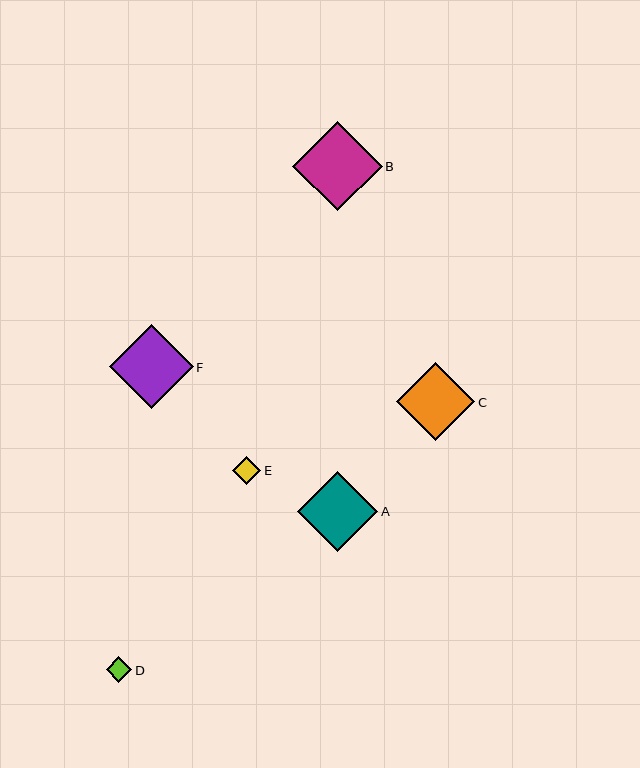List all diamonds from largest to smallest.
From largest to smallest: B, F, A, C, E, D.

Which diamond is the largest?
Diamond B is the largest with a size of approximately 90 pixels.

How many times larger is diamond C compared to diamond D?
Diamond C is approximately 3.1 times the size of diamond D.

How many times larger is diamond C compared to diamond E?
Diamond C is approximately 2.8 times the size of diamond E.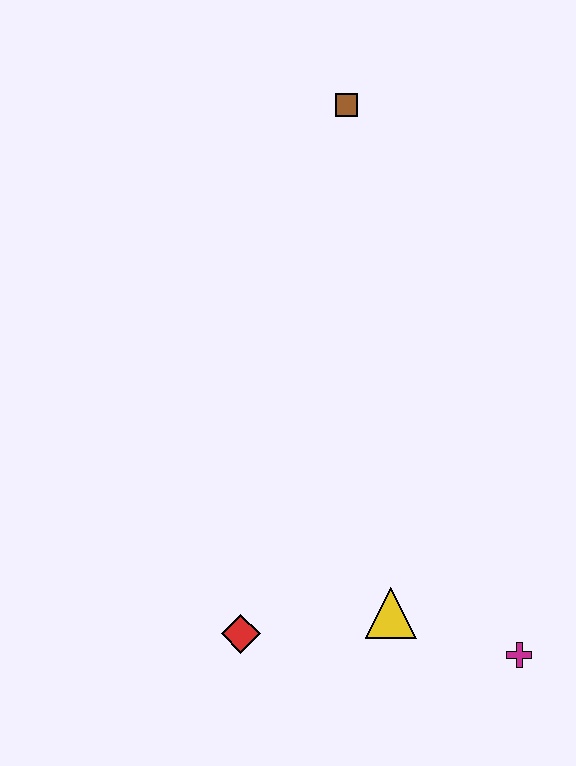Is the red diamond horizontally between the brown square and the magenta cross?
No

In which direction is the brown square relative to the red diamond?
The brown square is above the red diamond.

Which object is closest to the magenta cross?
The yellow triangle is closest to the magenta cross.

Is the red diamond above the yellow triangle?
No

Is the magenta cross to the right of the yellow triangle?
Yes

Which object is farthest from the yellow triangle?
The brown square is farthest from the yellow triangle.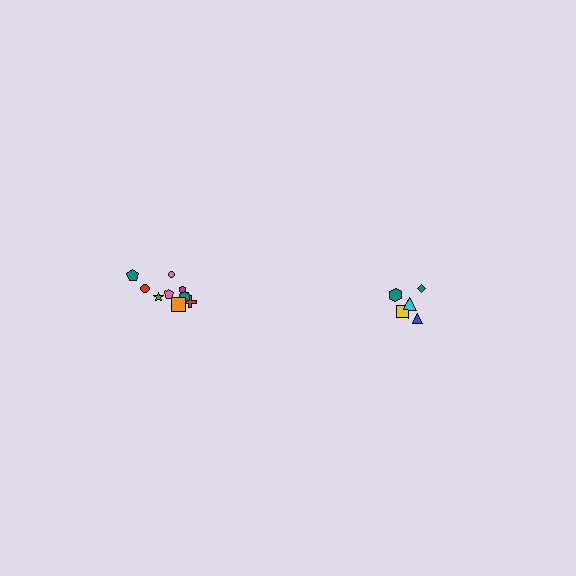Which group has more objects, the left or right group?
The left group.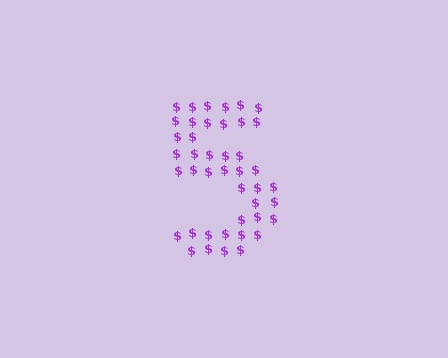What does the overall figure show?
The overall figure shows the digit 5.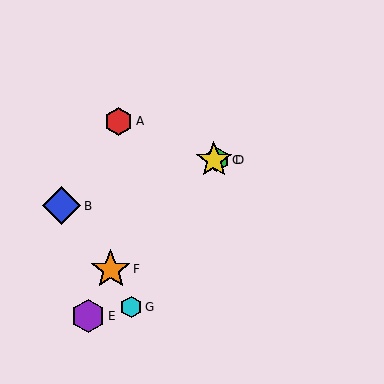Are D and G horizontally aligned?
No, D is at y≈160 and G is at y≈307.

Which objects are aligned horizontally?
Objects C, D are aligned horizontally.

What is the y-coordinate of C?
Object C is at y≈160.